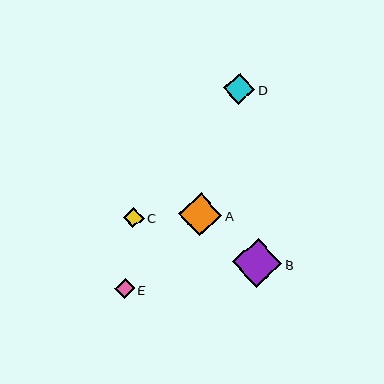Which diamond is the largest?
Diamond B is the largest with a size of approximately 49 pixels.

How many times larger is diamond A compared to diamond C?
Diamond A is approximately 2.1 times the size of diamond C.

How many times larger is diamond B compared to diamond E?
Diamond B is approximately 2.5 times the size of diamond E.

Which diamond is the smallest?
Diamond E is the smallest with a size of approximately 20 pixels.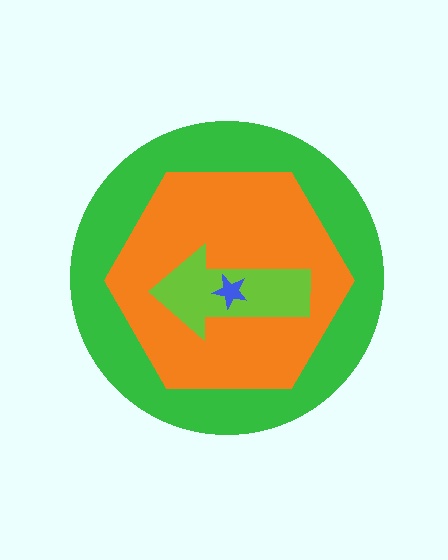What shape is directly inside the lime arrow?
The blue star.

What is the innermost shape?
The blue star.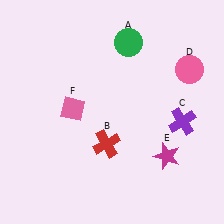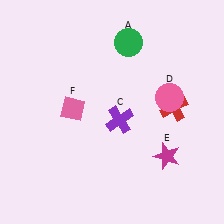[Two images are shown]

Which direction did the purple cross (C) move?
The purple cross (C) moved left.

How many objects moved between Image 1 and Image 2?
3 objects moved between the two images.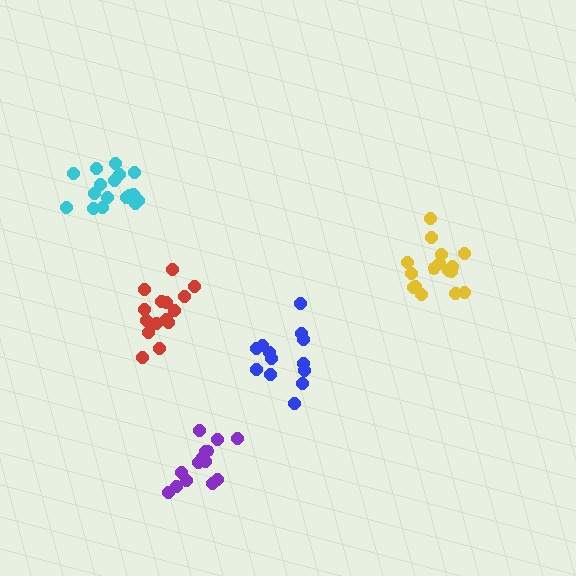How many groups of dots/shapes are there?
There are 5 groups.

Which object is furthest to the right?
The yellow cluster is rightmost.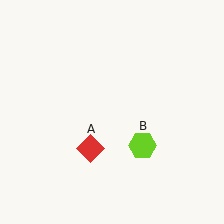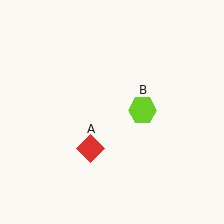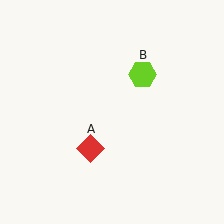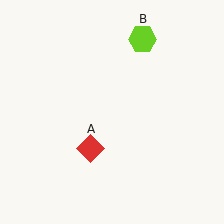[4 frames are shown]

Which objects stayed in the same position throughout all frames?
Red diamond (object A) remained stationary.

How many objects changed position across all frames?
1 object changed position: lime hexagon (object B).